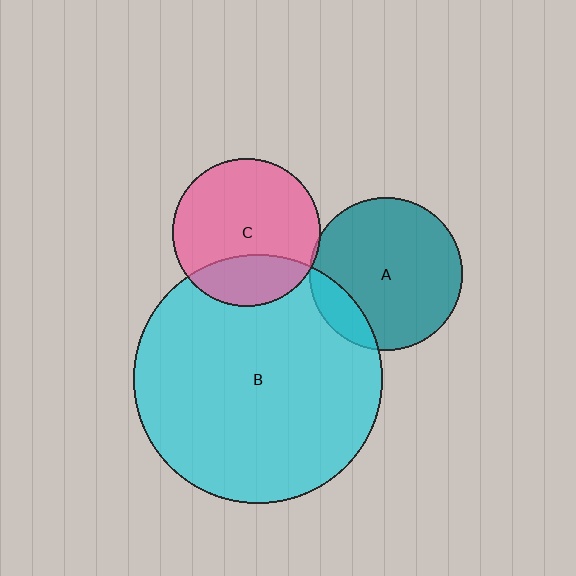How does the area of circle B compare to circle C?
Approximately 2.8 times.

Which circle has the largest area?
Circle B (cyan).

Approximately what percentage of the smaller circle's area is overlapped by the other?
Approximately 5%.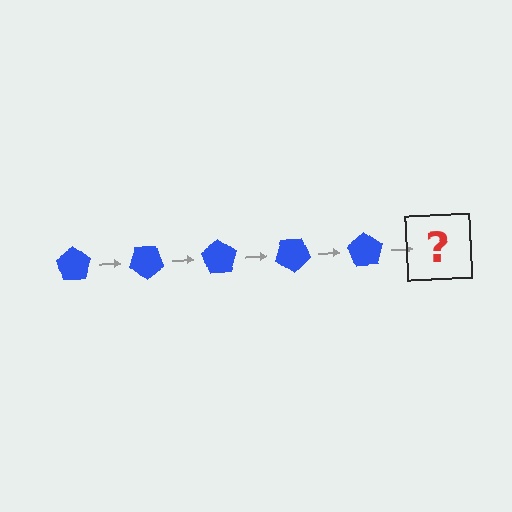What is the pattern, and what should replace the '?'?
The pattern is that the pentagon rotates 35 degrees each step. The '?' should be a blue pentagon rotated 175 degrees.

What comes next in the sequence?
The next element should be a blue pentagon rotated 175 degrees.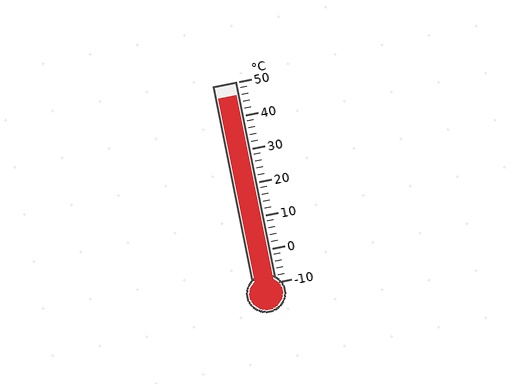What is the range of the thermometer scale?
The thermometer scale ranges from -10°C to 50°C.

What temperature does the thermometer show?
The thermometer shows approximately 46°C.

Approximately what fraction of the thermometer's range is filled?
The thermometer is filled to approximately 95% of its range.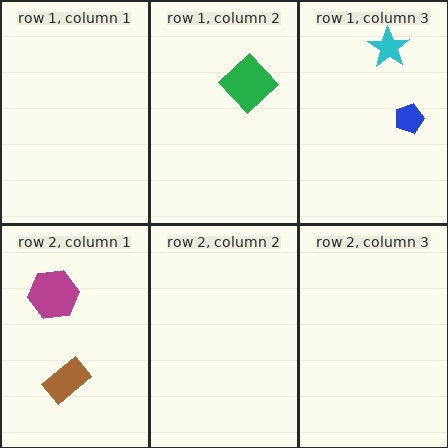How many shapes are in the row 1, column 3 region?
2.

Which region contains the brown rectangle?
The row 2, column 1 region.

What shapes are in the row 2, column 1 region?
The brown rectangle, the magenta hexagon.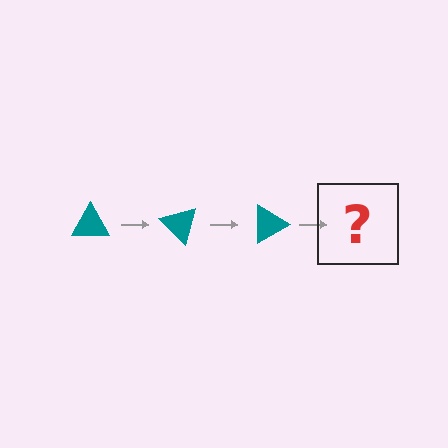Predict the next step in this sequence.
The next step is a teal triangle rotated 135 degrees.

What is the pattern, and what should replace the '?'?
The pattern is that the triangle rotates 45 degrees each step. The '?' should be a teal triangle rotated 135 degrees.